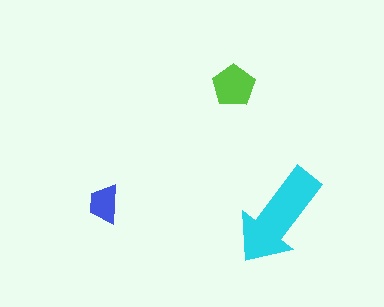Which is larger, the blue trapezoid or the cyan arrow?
The cyan arrow.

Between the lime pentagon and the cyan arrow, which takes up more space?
The cyan arrow.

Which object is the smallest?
The blue trapezoid.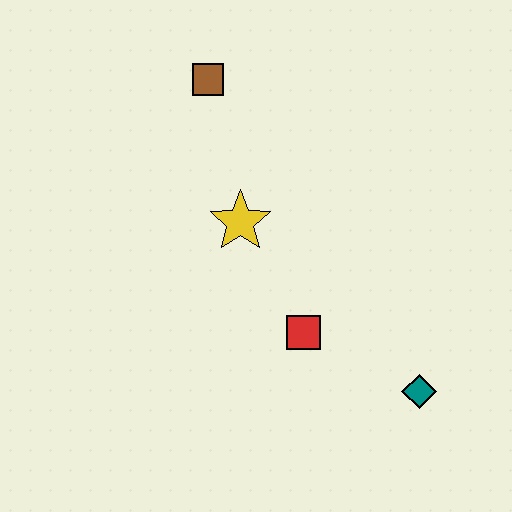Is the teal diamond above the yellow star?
No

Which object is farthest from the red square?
The brown square is farthest from the red square.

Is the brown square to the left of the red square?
Yes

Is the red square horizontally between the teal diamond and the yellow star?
Yes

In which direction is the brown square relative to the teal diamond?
The brown square is above the teal diamond.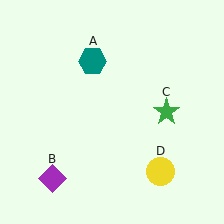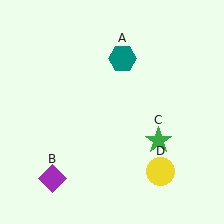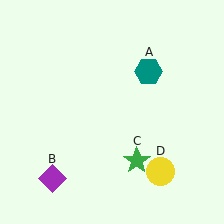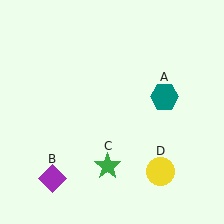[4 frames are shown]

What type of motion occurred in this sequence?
The teal hexagon (object A), green star (object C) rotated clockwise around the center of the scene.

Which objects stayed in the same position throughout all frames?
Purple diamond (object B) and yellow circle (object D) remained stationary.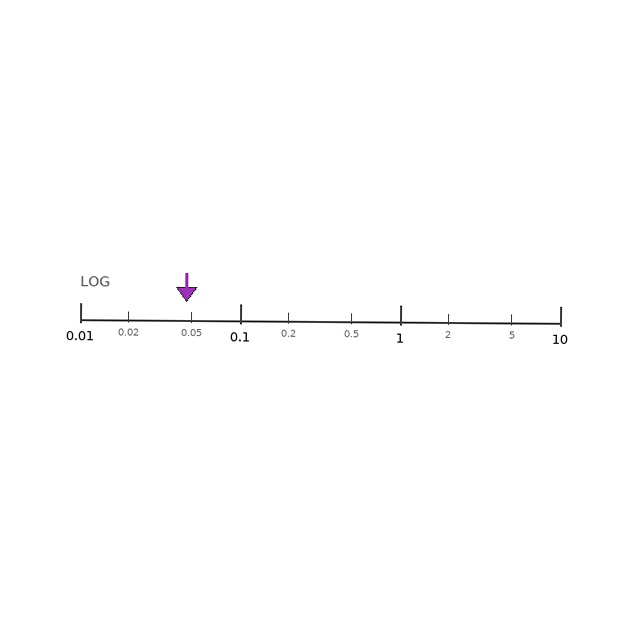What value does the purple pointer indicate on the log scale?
The pointer indicates approximately 0.046.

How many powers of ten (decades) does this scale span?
The scale spans 3 decades, from 0.01 to 10.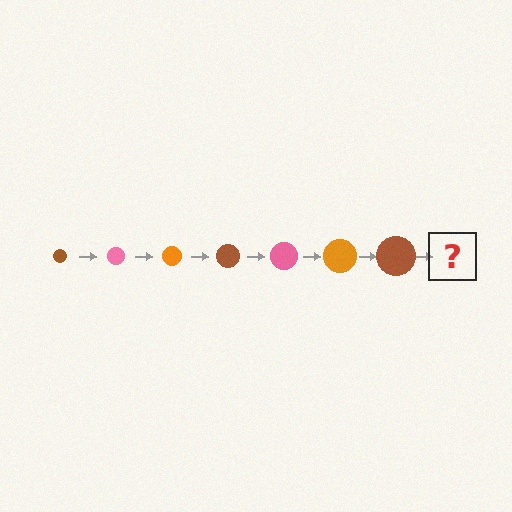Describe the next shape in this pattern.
It should be a pink circle, larger than the previous one.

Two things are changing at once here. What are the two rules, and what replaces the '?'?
The two rules are that the circle grows larger each step and the color cycles through brown, pink, and orange. The '?' should be a pink circle, larger than the previous one.